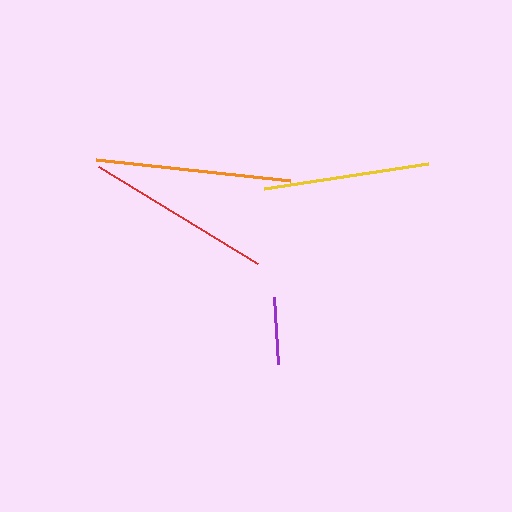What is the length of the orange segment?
The orange segment is approximately 195 pixels long.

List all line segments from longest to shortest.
From longest to shortest: orange, red, yellow, purple.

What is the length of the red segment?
The red segment is approximately 186 pixels long.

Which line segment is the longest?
The orange line is the longest at approximately 195 pixels.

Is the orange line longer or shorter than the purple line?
The orange line is longer than the purple line.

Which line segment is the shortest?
The purple line is the shortest at approximately 67 pixels.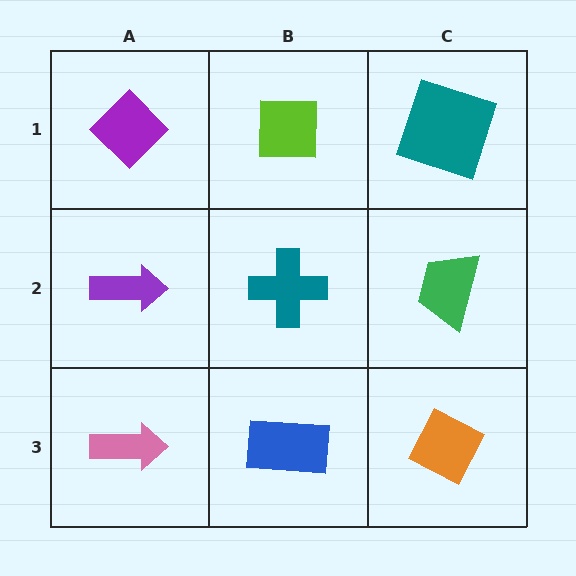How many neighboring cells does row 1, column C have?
2.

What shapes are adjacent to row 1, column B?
A teal cross (row 2, column B), a purple diamond (row 1, column A), a teal square (row 1, column C).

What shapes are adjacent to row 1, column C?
A green trapezoid (row 2, column C), a lime square (row 1, column B).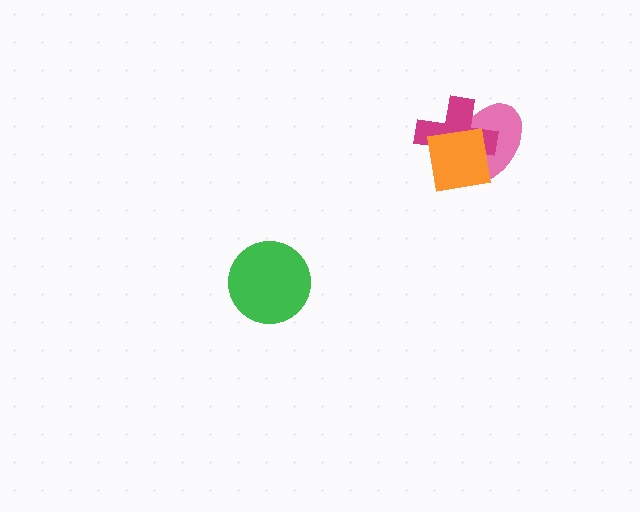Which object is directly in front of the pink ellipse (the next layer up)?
The magenta cross is directly in front of the pink ellipse.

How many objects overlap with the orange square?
2 objects overlap with the orange square.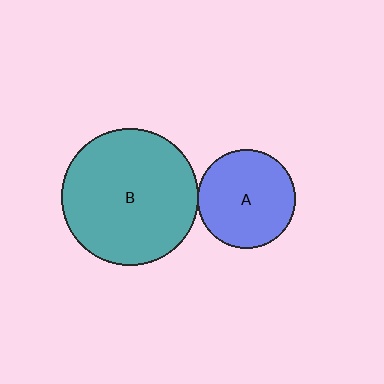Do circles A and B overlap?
Yes.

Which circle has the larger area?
Circle B (teal).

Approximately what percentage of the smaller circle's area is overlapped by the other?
Approximately 5%.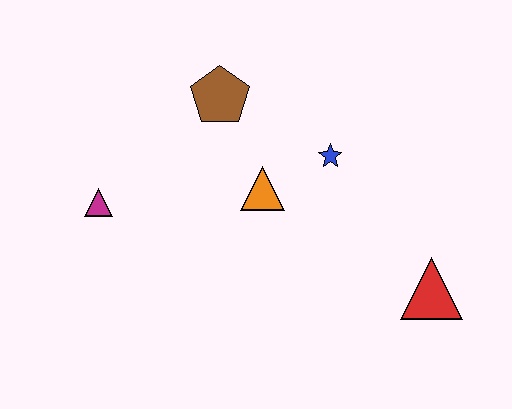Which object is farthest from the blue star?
The magenta triangle is farthest from the blue star.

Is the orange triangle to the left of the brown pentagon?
No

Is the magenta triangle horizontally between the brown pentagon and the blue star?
No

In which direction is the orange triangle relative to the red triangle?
The orange triangle is to the left of the red triangle.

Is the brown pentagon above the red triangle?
Yes